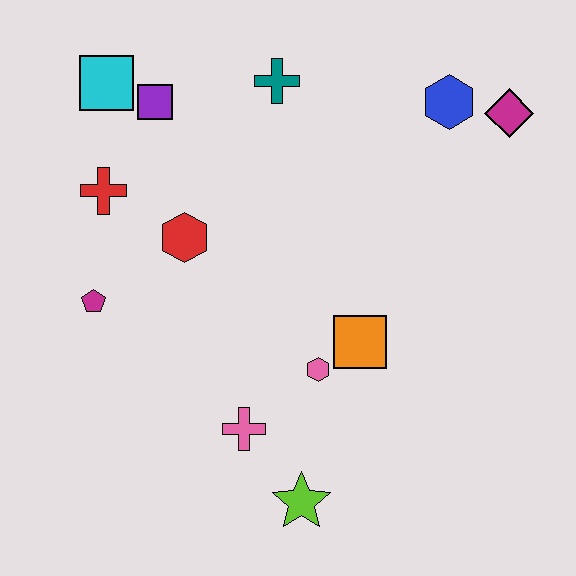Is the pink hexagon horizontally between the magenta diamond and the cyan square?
Yes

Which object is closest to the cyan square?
The purple square is closest to the cyan square.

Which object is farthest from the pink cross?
The magenta diamond is farthest from the pink cross.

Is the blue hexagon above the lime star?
Yes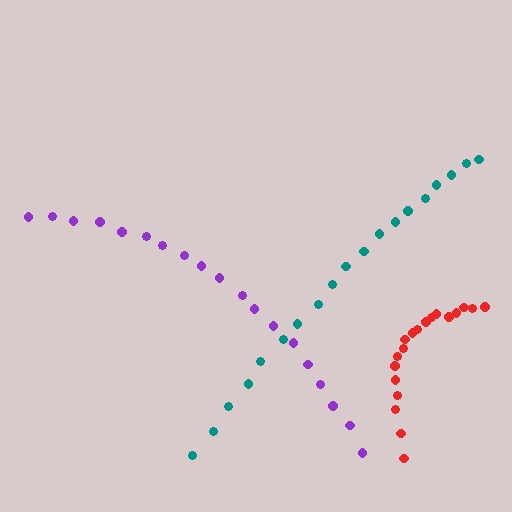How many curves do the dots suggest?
There are 3 distinct paths.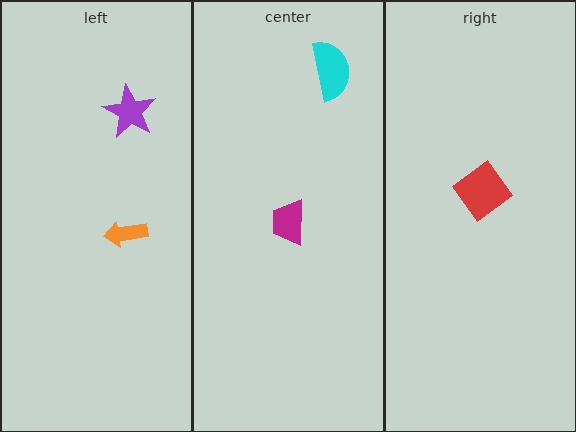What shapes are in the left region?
The orange arrow, the purple star.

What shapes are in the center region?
The cyan semicircle, the magenta trapezoid.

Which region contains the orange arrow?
The left region.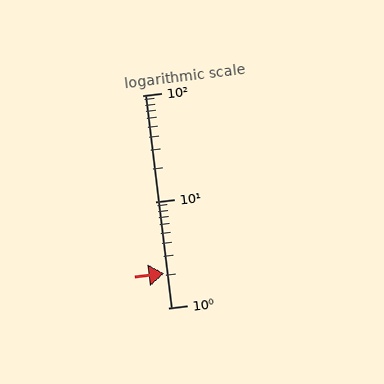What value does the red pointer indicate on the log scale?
The pointer indicates approximately 2.1.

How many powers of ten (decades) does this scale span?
The scale spans 2 decades, from 1 to 100.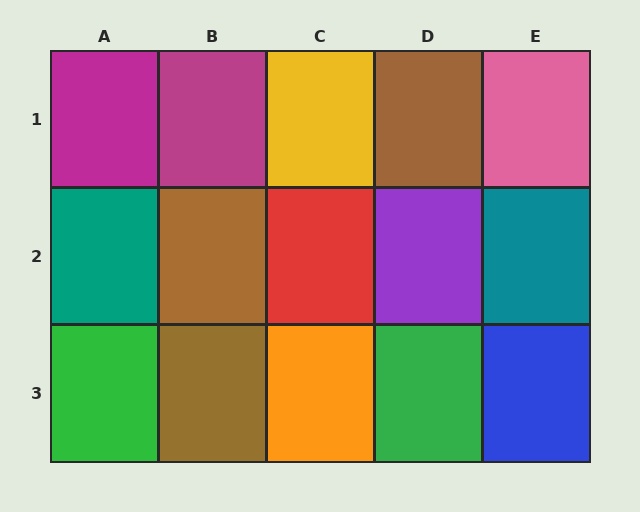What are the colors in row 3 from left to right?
Green, brown, orange, green, blue.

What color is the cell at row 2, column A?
Teal.